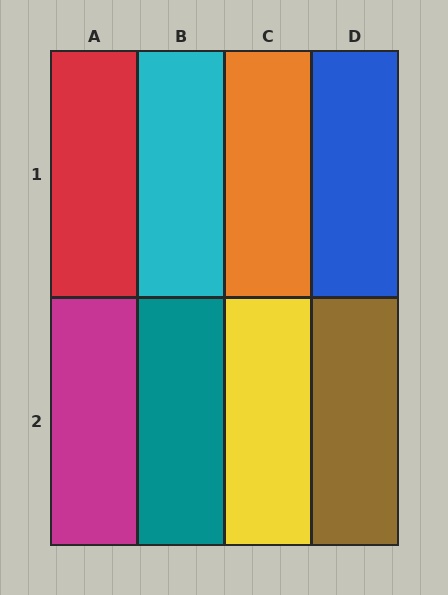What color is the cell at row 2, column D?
Brown.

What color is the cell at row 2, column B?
Teal.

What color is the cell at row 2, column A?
Magenta.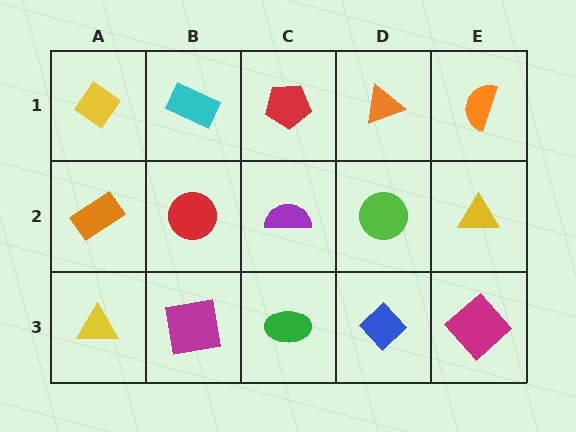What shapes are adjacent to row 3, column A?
An orange rectangle (row 2, column A), a magenta square (row 3, column B).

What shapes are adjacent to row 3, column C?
A purple semicircle (row 2, column C), a magenta square (row 3, column B), a blue diamond (row 3, column D).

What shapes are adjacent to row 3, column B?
A red circle (row 2, column B), a yellow triangle (row 3, column A), a green ellipse (row 3, column C).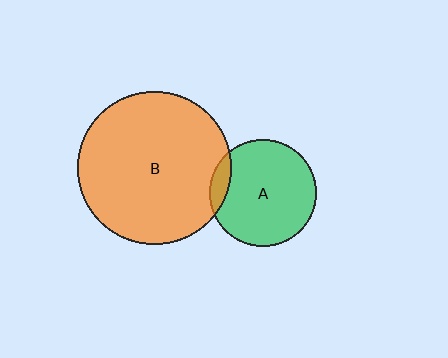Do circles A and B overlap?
Yes.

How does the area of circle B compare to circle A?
Approximately 2.1 times.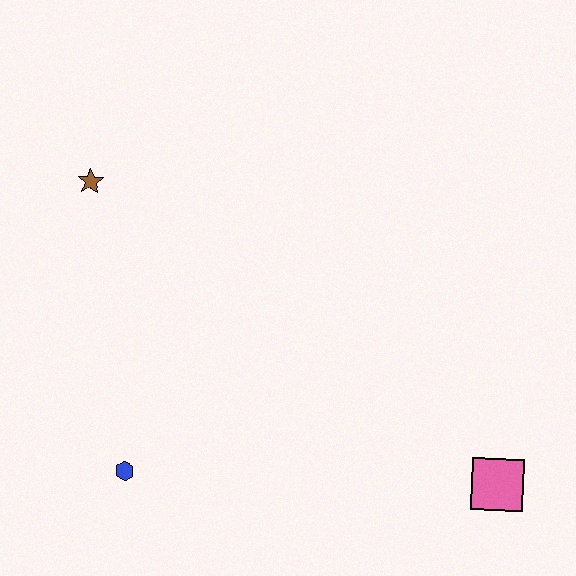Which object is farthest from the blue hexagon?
The pink square is farthest from the blue hexagon.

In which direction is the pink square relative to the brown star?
The pink square is to the right of the brown star.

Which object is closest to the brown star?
The blue hexagon is closest to the brown star.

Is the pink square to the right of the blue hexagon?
Yes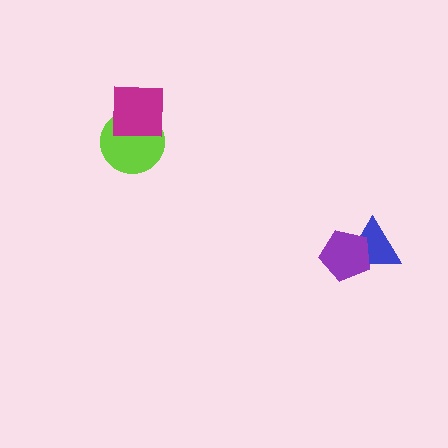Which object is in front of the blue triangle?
The purple pentagon is in front of the blue triangle.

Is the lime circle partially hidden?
Yes, it is partially covered by another shape.